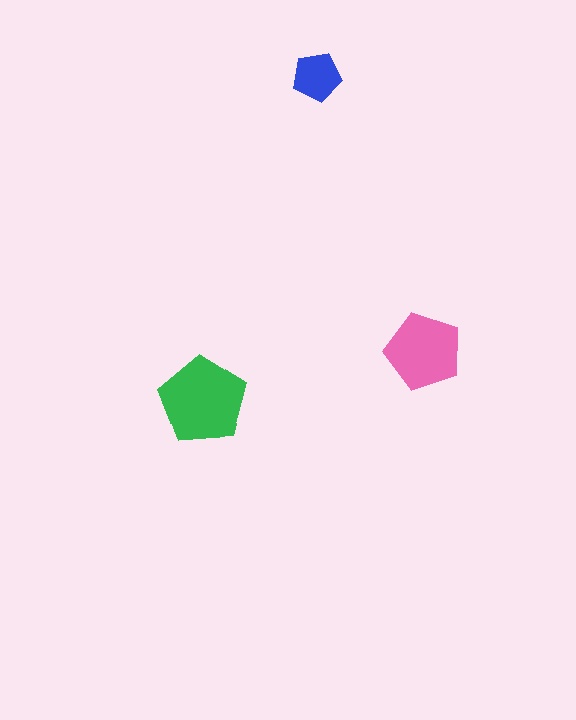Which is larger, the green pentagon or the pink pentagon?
The green one.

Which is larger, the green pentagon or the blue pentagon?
The green one.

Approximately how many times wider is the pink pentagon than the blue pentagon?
About 1.5 times wider.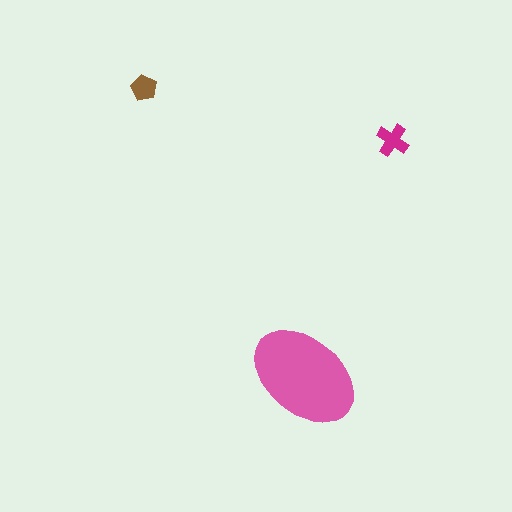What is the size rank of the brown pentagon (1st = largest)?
3rd.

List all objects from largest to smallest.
The pink ellipse, the magenta cross, the brown pentagon.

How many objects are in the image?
There are 3 objects in the image.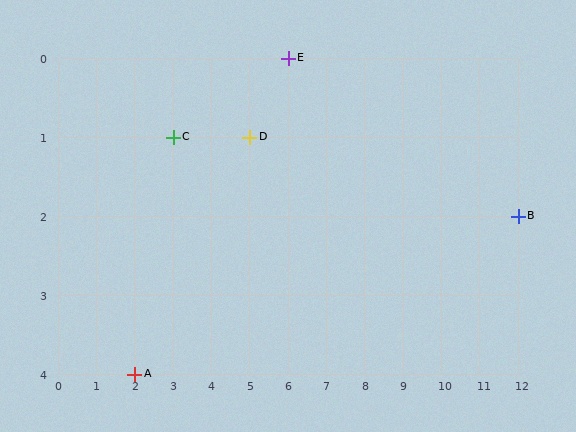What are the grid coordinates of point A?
Point A is at grid coordinates (2, 4).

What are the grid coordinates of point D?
Point D is at grid coordinates (5, 1).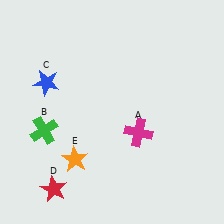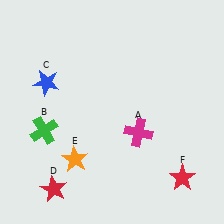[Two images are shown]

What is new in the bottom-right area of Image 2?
A red star (F) was added in the bottom-right area of Image 2.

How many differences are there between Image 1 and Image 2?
There is 1 difference between the two images.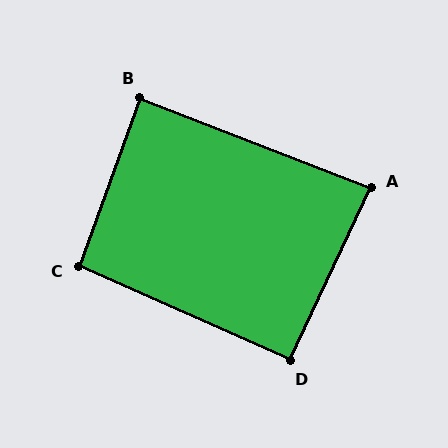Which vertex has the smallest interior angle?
A, at approximately 86 degrees.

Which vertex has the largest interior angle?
C, at approximately 94 degrees.